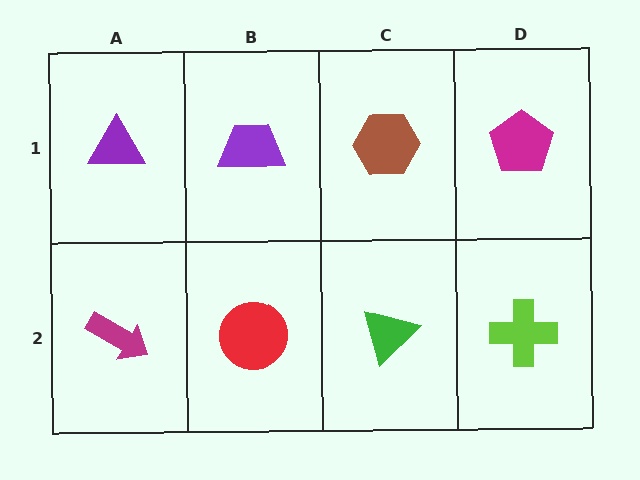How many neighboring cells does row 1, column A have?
2.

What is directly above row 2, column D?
A magenta pentagon.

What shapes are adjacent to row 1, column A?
A magenta arrow (row 2, column A), a purple trapezoid (row 1, column B).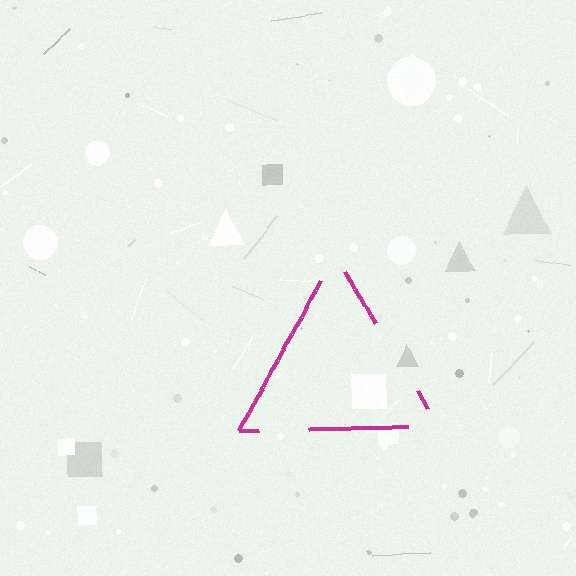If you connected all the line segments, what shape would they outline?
They would outline a triangle.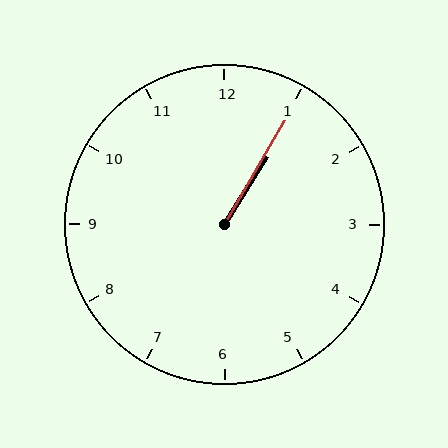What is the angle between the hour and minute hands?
Approximately 2 degrees.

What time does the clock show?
1:05.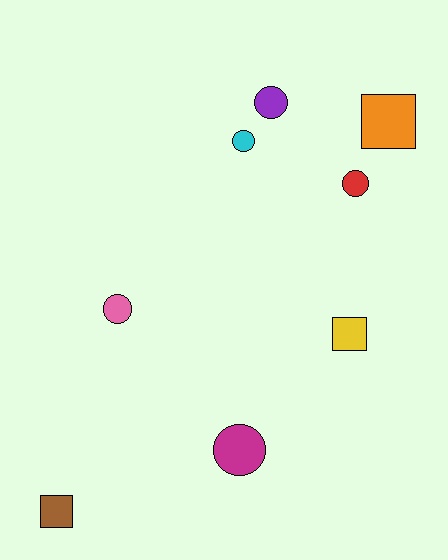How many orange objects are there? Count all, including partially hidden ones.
There is 1 orange object.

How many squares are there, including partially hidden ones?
There are 3 squares.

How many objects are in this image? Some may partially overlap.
There are 8 objects.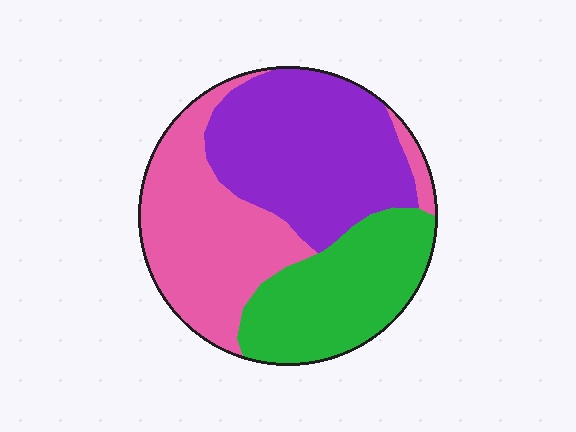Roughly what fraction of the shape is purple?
Purple covers 37% of the shape.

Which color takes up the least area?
Green, at roughly 30%.